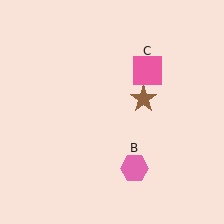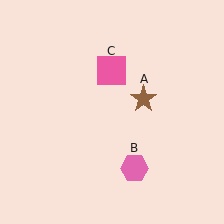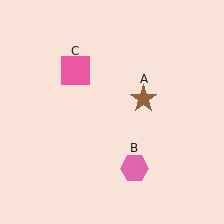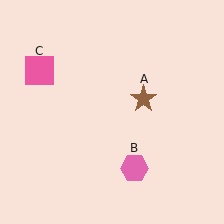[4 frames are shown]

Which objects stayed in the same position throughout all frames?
Brown star (object A) and pink hexagon (object B) remained stationary.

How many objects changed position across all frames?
1 object changed position: pink square (object C).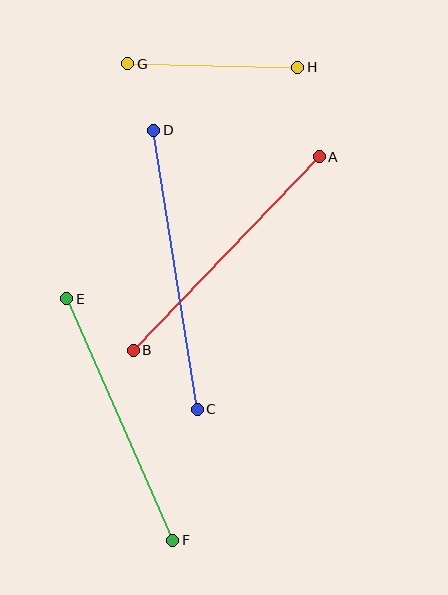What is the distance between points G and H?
The distance is approximately 170 pixels.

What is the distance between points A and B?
The distance is approximately 268 pixels.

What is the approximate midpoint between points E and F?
The midpoint is at approximately (120, 419) pixels.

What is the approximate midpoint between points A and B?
The midpoint is at approximately (226, 253) pixels.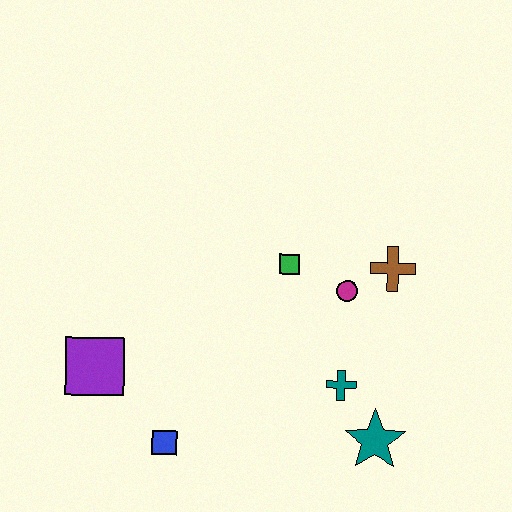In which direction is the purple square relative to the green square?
The purple square is to the left of the green square.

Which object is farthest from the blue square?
The brown cross is farthest from the blue square.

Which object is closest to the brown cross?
The magenta circle is closest to the brown cross.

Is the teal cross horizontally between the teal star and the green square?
Yes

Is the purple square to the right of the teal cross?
No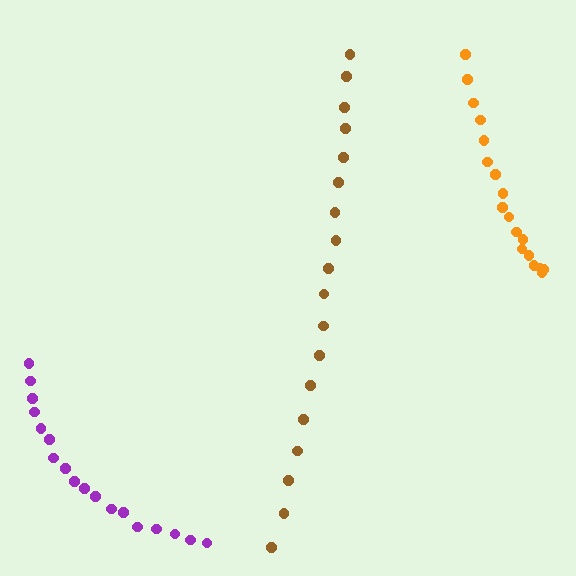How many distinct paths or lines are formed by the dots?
There are 3 distinct paths.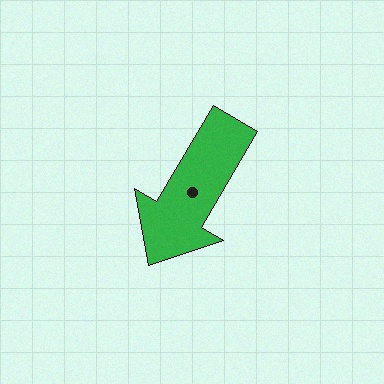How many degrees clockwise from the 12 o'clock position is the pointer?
Approximately 211 degrees.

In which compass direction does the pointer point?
Southwest.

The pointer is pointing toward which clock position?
Roughly 7 o'clock.